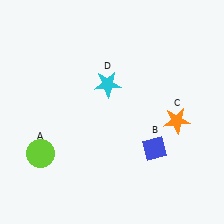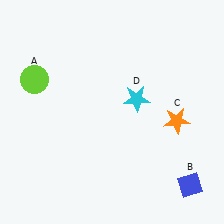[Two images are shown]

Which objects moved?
The objects that moved are: the lime circle (A), the blue diamond (B), the cyan star (D).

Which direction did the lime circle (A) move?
The lime circle (A) moved up.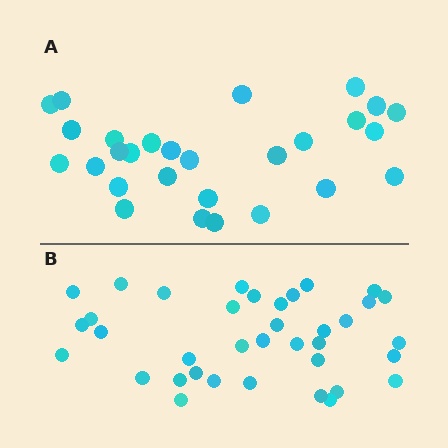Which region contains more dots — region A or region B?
Region B (the bottom region) has more dots.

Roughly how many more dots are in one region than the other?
Region B has roughly 8 or so more dots than region A.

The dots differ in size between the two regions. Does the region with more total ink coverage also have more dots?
No. Region A has more total ink coverage because its dots are larger, but region B actually contains more individual dots. Total area can be misleading — the number of items is what matters here.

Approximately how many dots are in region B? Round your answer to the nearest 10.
About 40 dots. (The exact count is 37, which rounds to 40.)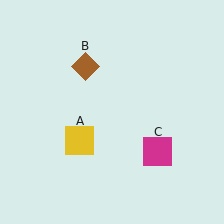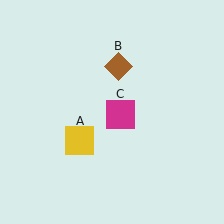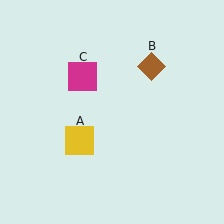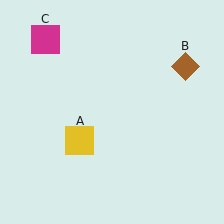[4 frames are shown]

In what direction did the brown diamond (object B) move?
The brown diamond (object B) moved right.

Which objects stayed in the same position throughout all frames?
Yellow square (object A) remained stationary.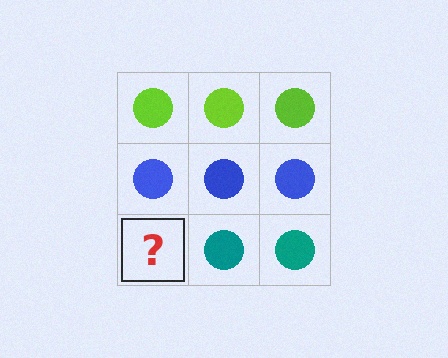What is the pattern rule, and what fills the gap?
The rule is that each row has a consistent color. The gap should be filled with a teal circle.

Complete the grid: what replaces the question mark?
The question mark should be replaced with a teal circle.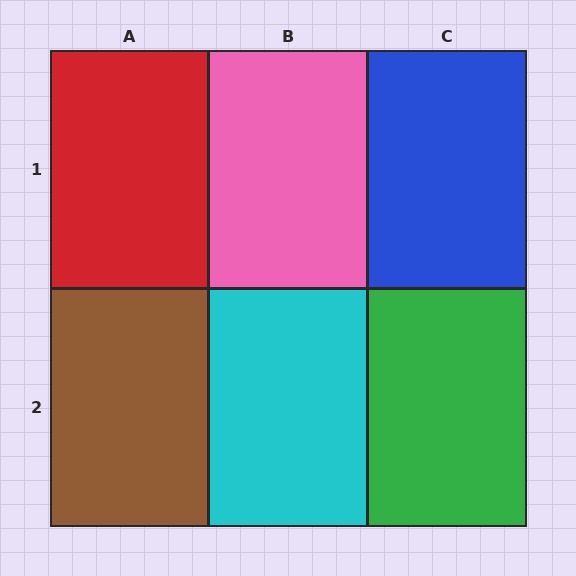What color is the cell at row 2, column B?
Cyan.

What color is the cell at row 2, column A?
Brown.